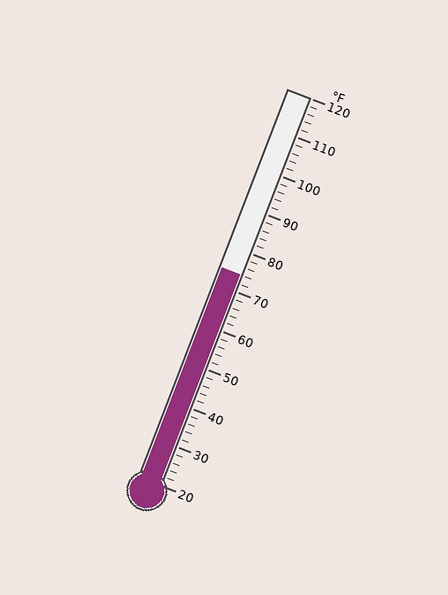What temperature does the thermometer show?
The thermometer shows approximately 74°F.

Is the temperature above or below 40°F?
The temperature is above 40°F.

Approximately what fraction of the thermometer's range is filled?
The thermometer is filled to approximately 55% of its range.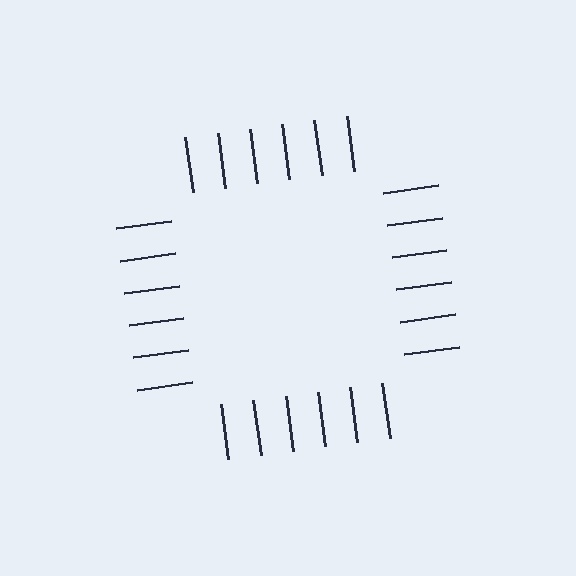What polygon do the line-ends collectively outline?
An illusory square — the line segments terminate on its edges but no continuous stroke is drawn.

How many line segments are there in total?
24 — 6 along each of the 4 edges.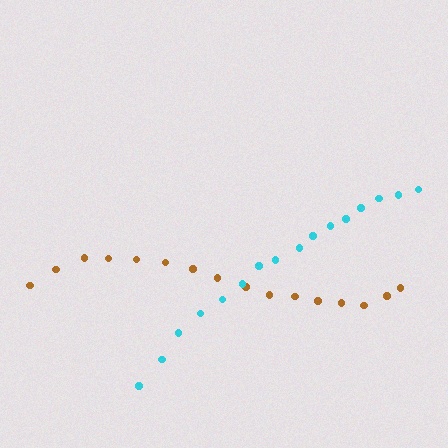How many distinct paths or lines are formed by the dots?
There are 2 distinct paths.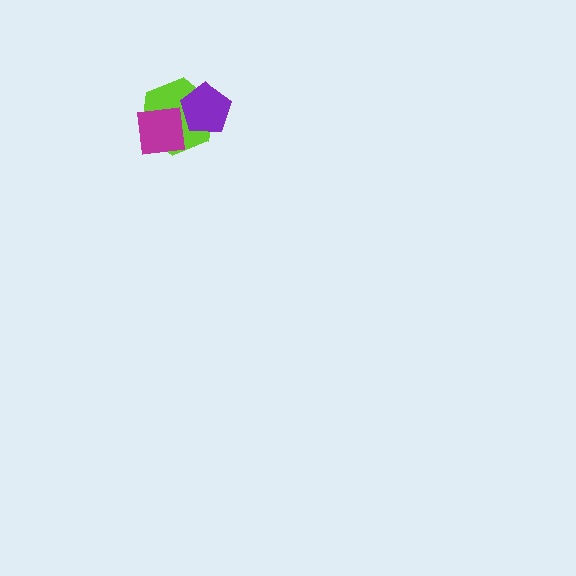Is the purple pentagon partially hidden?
Yes, it is partially covered by another shape.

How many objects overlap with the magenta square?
2 objects overlap with the magenta square.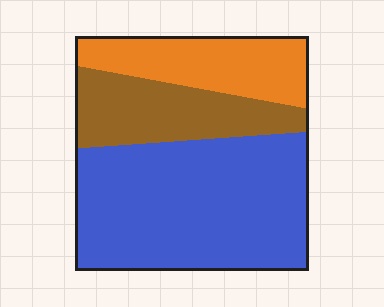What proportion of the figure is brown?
Brown covers 23% of the figure.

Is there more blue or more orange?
Blue.